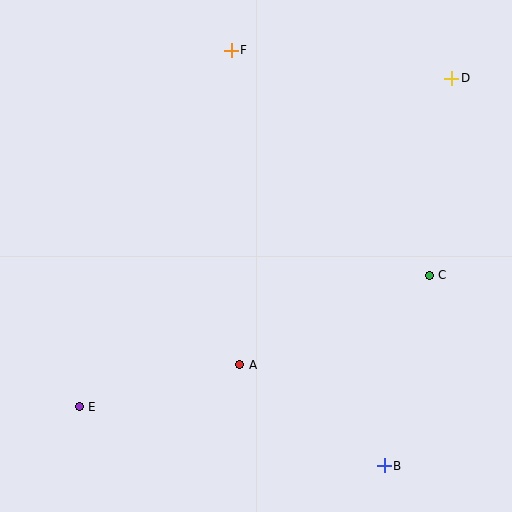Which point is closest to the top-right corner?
Point D is closest to the top-right corner.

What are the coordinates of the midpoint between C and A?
The midpoint between C and A is at (335, 320).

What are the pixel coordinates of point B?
Point B is at (384, 466).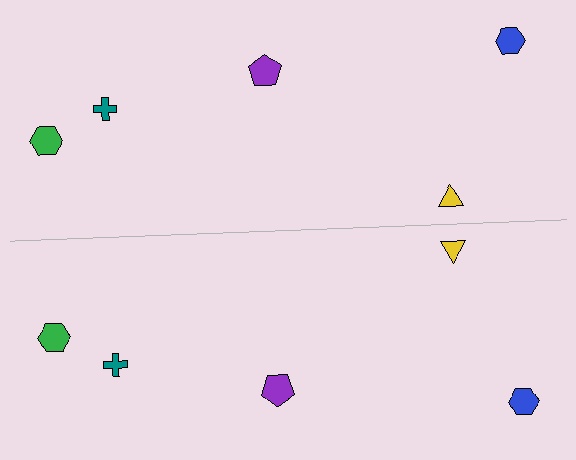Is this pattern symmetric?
Yes, this pattern has bilateral (reflection) symmetry.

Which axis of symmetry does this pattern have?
The pattern has a horizontal axis of symmetry running through the center of the image.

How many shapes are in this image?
There are 10 shapes in this image.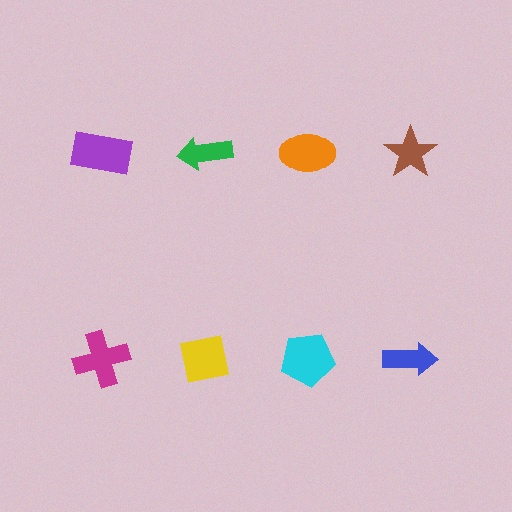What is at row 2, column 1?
A magenta cross.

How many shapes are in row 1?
4 shapes.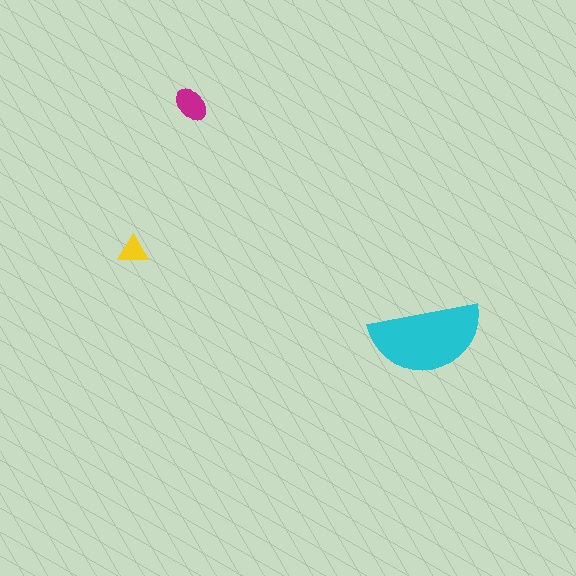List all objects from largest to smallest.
The cyan semicircle, the magenta ellipse, the yellow triangle.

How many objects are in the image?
There are 3 objects in the image.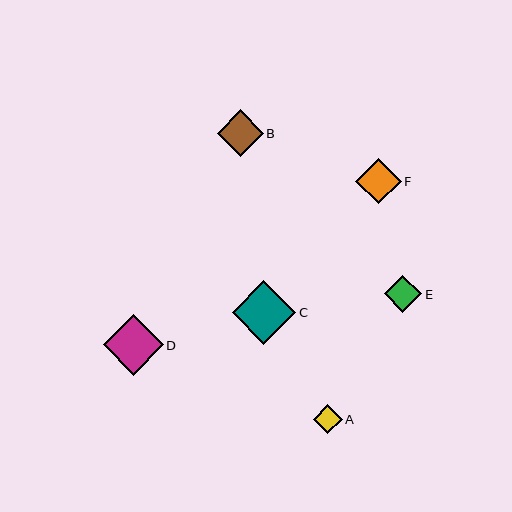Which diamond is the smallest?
Diamond A is the smallest with a size of approximately 29 pixels.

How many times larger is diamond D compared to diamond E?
Diamond D is approximately 1.6 times the size of diamond E.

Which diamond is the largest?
Diamond C is the largest with a size of approximately 64 pixels.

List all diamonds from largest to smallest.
From largest to smallest: C, D, B, F, E, A.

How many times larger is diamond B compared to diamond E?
Diamond B is approximately 1.2 times the size of diamond E.